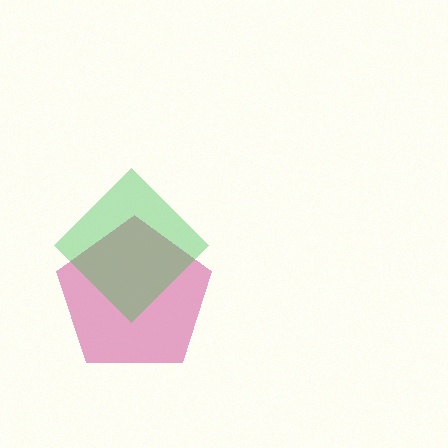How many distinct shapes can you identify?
There are 2 distinct shapes: a magenta pentagon, a green diamond.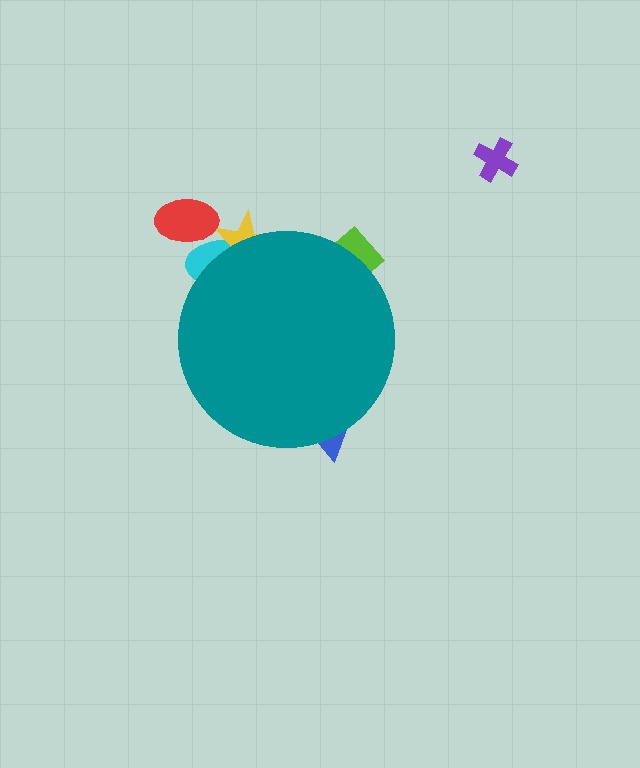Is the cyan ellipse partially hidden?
Yes, the cyan ellipse is partially hidden behind the teal circle.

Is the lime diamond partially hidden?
Yes, the lime diamond is partially hidden behind the teal circle.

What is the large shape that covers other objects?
A teal circle.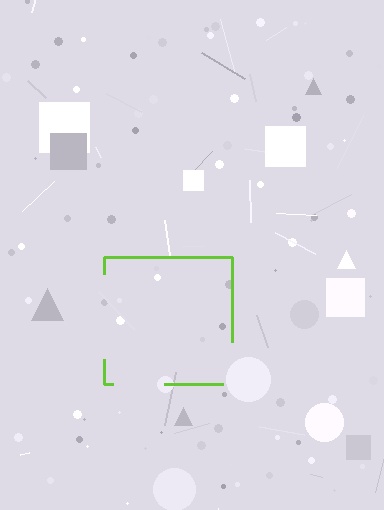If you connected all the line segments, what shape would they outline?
They would outline a square.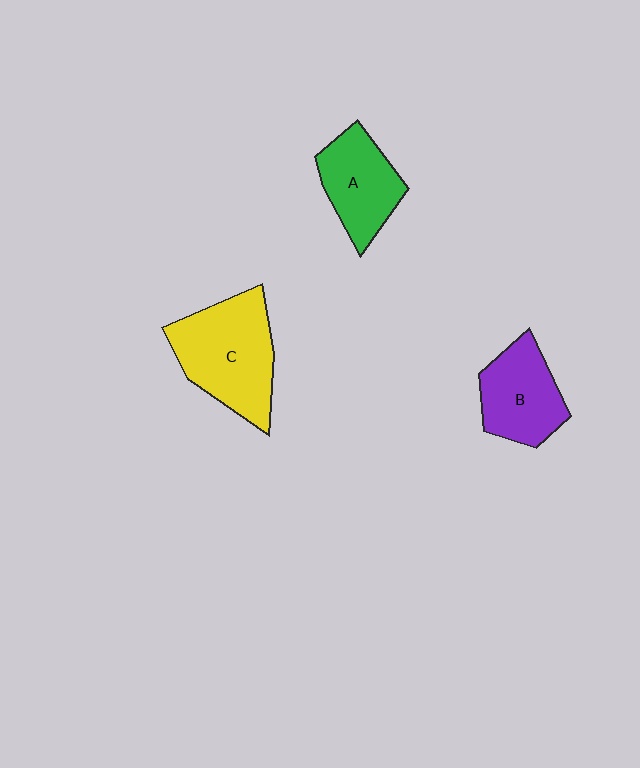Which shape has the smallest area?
Shape A (green).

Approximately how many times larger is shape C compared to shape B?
Approximately 1.4 times.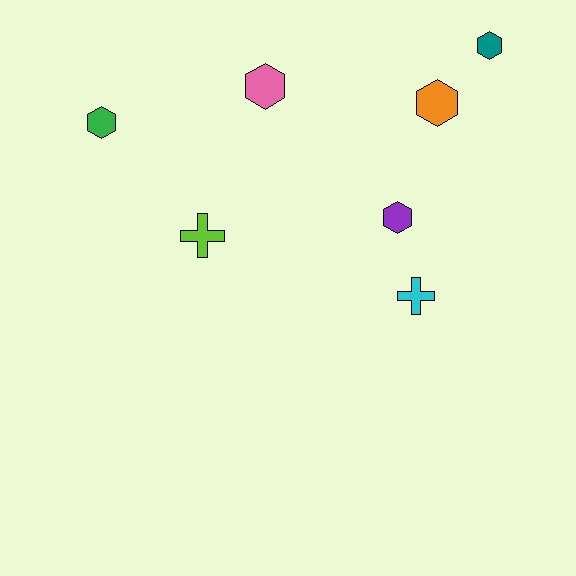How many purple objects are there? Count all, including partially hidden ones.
There is 1 purple object.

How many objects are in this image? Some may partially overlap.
There are 7 objects.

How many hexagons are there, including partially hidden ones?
There are 5 hexagons.